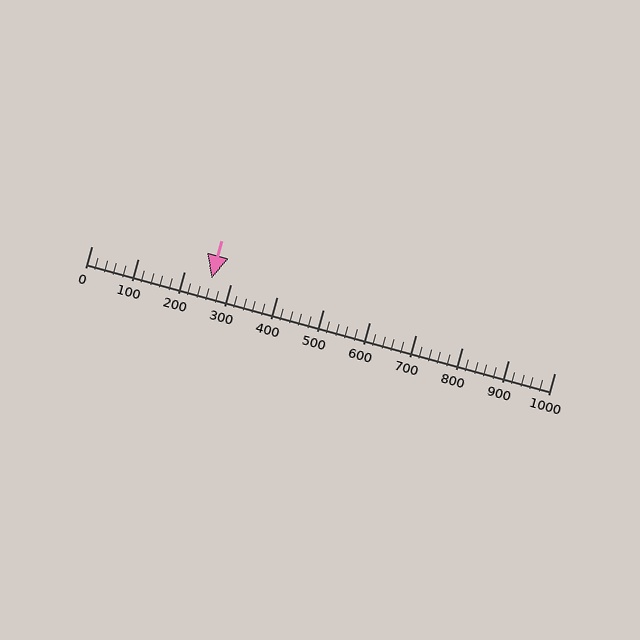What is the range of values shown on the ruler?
The ruler shows values from 0 to 1000.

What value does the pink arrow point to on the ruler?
The pink arrow points to approximately 260.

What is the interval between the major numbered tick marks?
The major tick marks are spaced 100 units apart.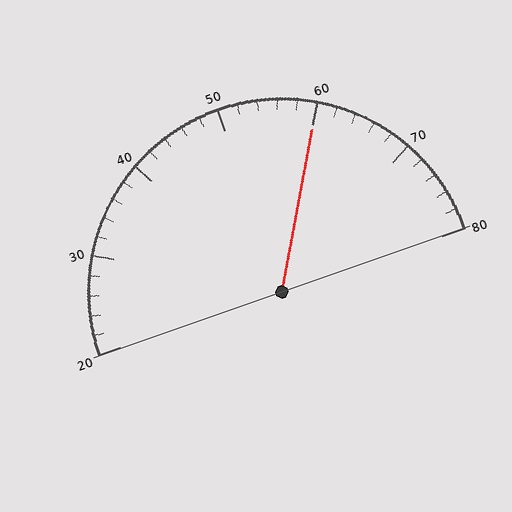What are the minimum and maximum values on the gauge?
The gauge ranges from 20 to 80.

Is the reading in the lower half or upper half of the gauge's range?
The reading is in the upper half of the range (20 to 80).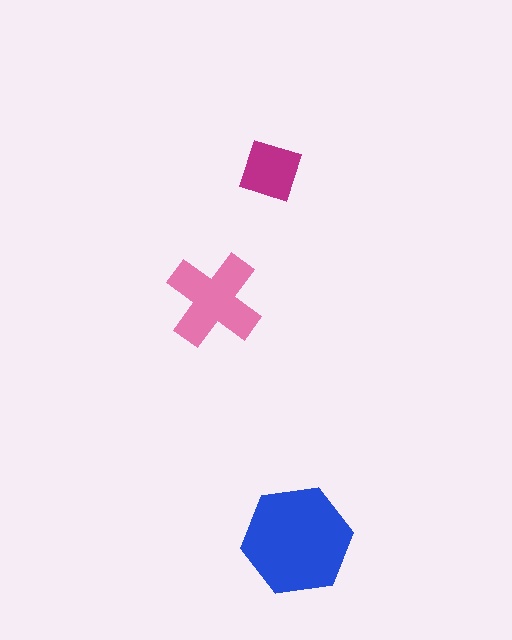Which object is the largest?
The blue hexagon.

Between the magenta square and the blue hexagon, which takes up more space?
The blue hexagon.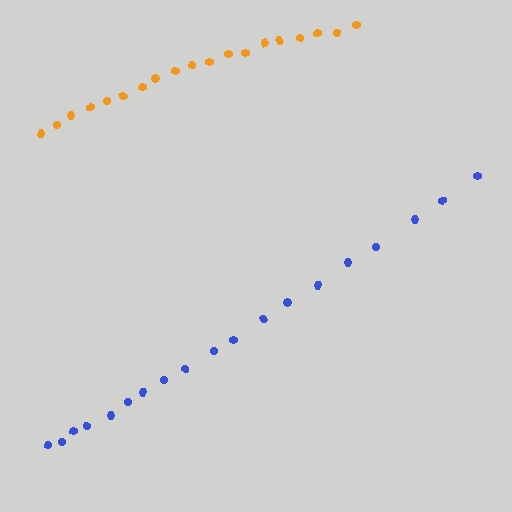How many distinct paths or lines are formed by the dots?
There are 2 distinct paths.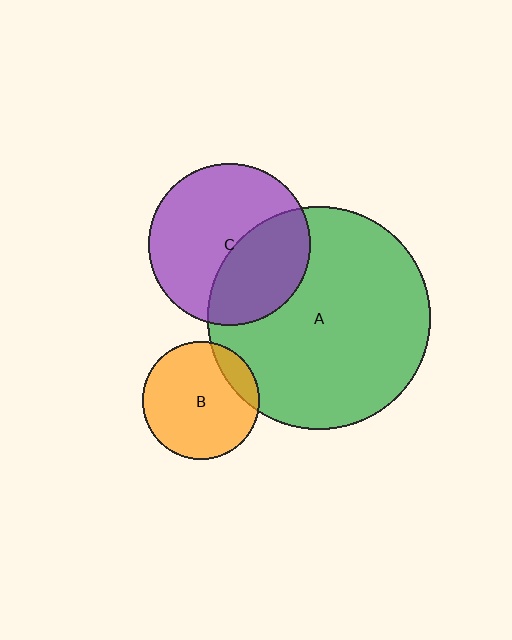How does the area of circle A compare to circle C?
Approximately 1.9 times.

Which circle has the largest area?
Circle A (green).